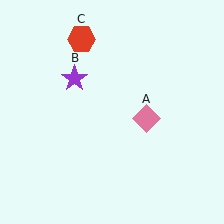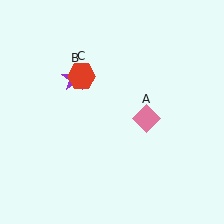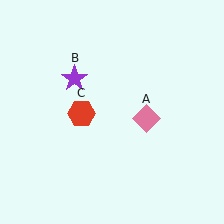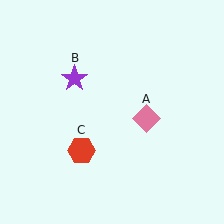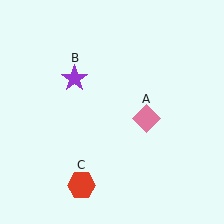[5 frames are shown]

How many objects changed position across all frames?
1 object changed position: red hexagon (object C).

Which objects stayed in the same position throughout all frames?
Pink diamond (object A) and purple star (object B) remained stationary.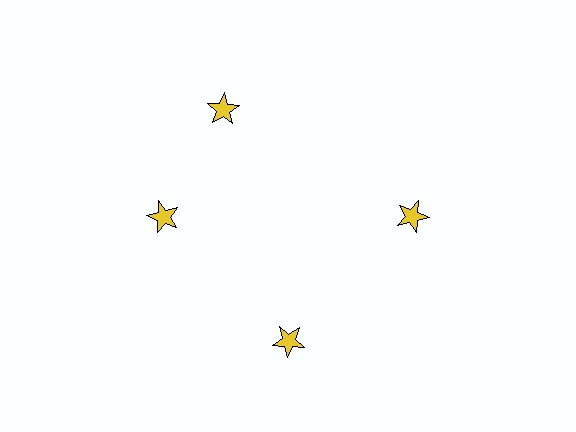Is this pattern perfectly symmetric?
No. The 4 yellow stars are arranged in a ring, but one element near the 12 o'clock position is rotated out of alignment along the ring, breaking the 4-fold rotational symmetry.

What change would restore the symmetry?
The symmetry would be restored by rotating it back into even spacing with its neighbors so that all 4 stars sit at equal angles and equal distance from the center.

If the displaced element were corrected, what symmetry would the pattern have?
It would have 4-fold rotational symmetry — the pattern would map onto itself every 90 degrees.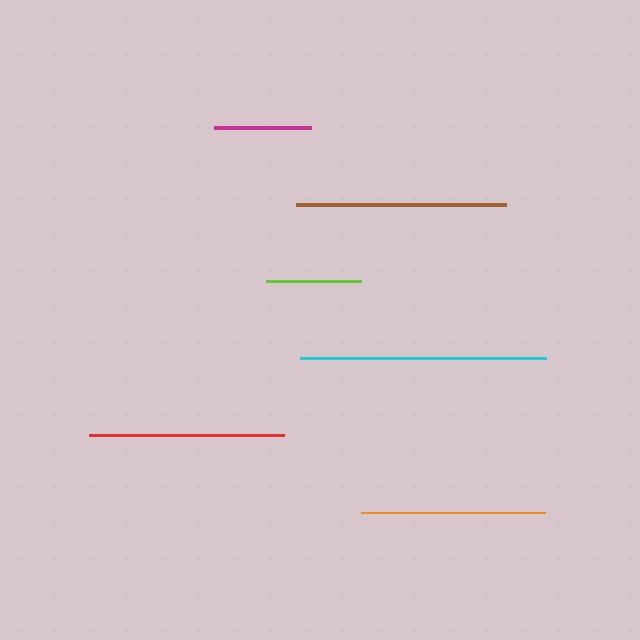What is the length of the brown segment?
The brown segment is approximately 211 pixels long.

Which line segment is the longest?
The cyan line is the longest at approximately 246 pixels.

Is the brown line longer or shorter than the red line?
The brown line is longer than the red line.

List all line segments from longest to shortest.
From longest to shortest: cyan, brown, red, orange, magenta, lime.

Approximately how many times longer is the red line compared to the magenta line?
The red line is approximately 2.0 times the length of the magenta line.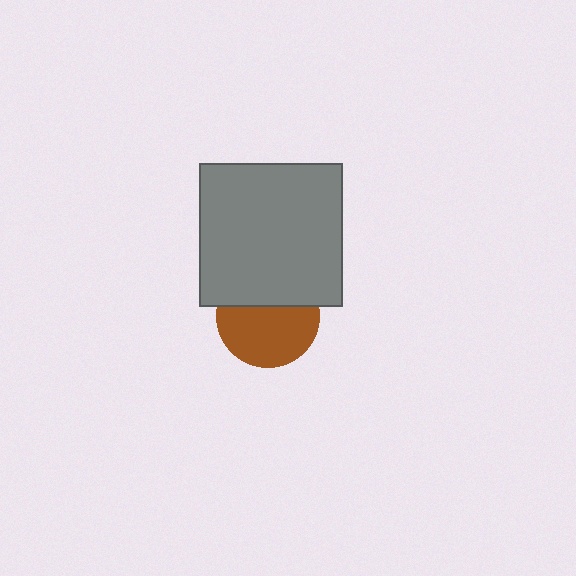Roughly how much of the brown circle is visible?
About half of it is visible (roughly 60%).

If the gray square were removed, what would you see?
You would see the complete brown circle.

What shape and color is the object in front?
The object in front is a gray square.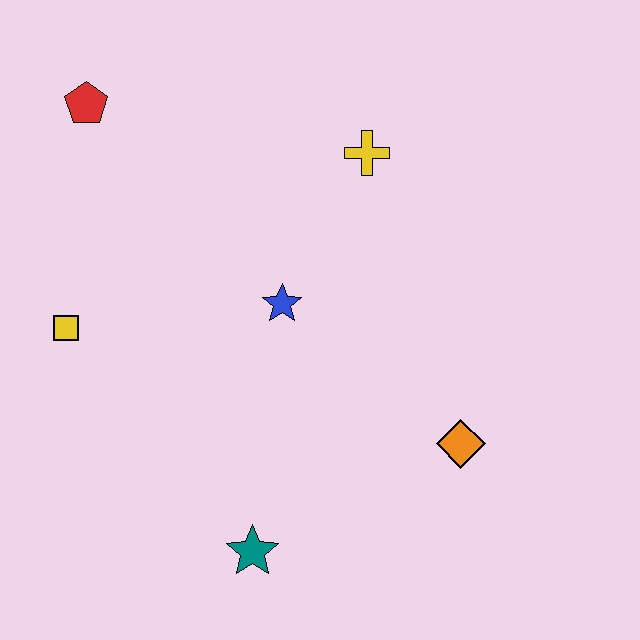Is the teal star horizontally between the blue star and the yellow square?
Yes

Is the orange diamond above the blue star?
No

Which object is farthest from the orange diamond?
The red pentagon is farthest from the orange diamond.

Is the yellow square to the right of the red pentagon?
No